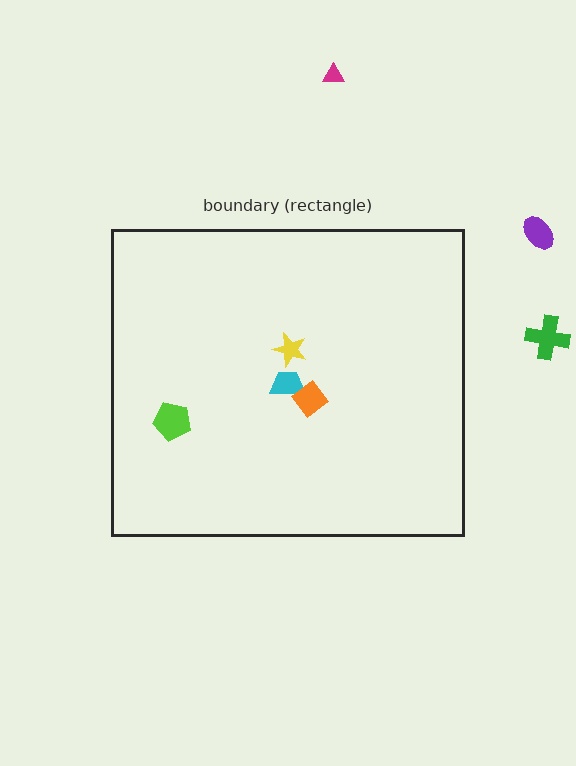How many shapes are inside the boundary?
4 inside, 3 outside.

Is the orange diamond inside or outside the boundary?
Inside.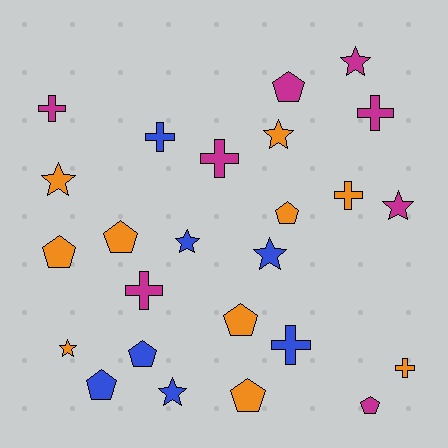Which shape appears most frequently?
Pentagon, with 9 objects.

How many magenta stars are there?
There are 2 magenta stars.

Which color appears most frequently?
Orange, with 10 objects.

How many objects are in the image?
There are 25 objects.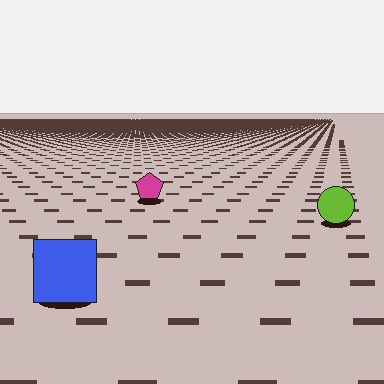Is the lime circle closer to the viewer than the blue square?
No. The blue square is closer — you can tell from the texture gradient: the ground texture is coarser near it.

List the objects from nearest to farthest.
From nearest to farthest: the blue square, the lime circle, the magenta pentagon.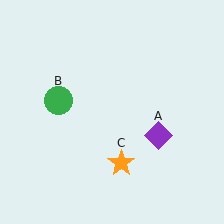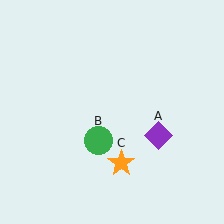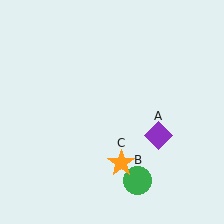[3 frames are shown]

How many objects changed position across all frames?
1 object changed position: green circle (object B).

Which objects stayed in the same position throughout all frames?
Purple diamond (object A) and orange star (object C) remained stationary.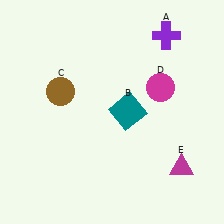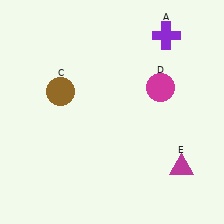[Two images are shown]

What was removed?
The teal square (B) was removed in Image 2.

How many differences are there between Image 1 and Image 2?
There is 1 difference between the two images.